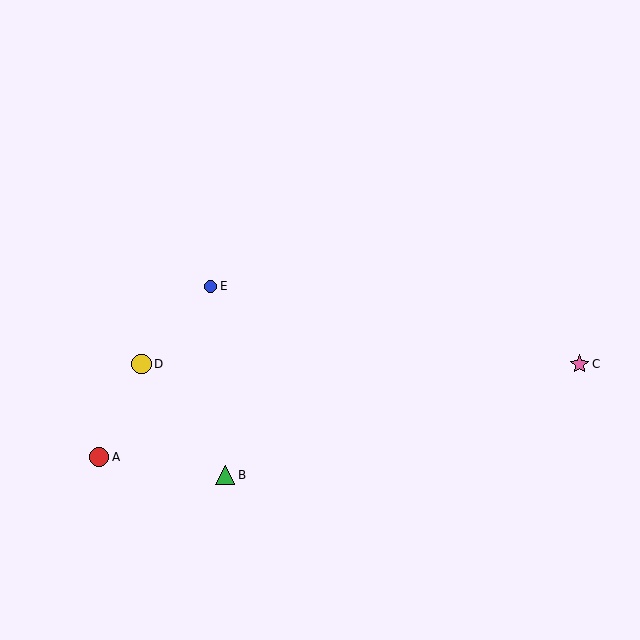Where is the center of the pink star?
The center of the pink star is at (579, 364).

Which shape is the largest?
The yellow circle (labeled D) is the largest.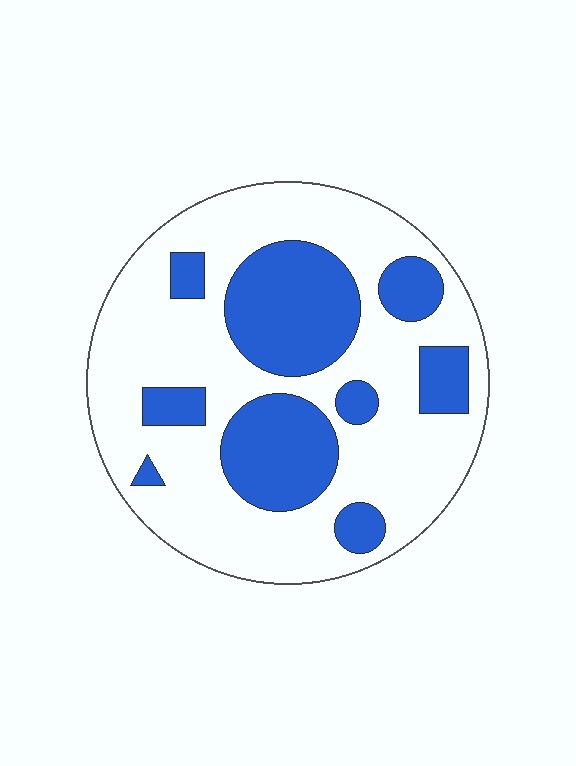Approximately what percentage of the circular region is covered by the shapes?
Approximately 30%.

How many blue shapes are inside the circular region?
9.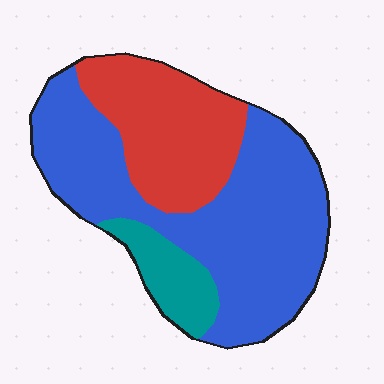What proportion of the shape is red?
Red covers about 30% of the shape.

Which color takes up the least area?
Teal, at roughly 10%.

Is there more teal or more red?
Red.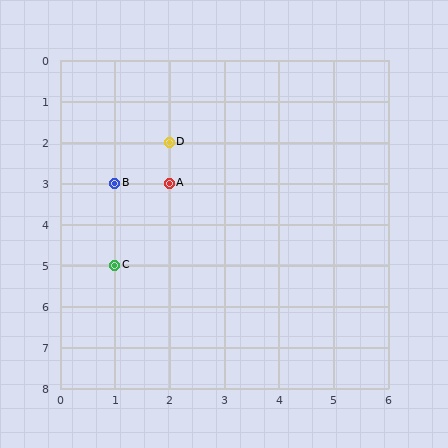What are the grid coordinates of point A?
Point A is at grid coordinates (2, 3).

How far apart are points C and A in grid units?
Points C and A are 1 column and 2 rows apart (about 2.2 grid units diagonally).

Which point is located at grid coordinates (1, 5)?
Point C is at (1, 5).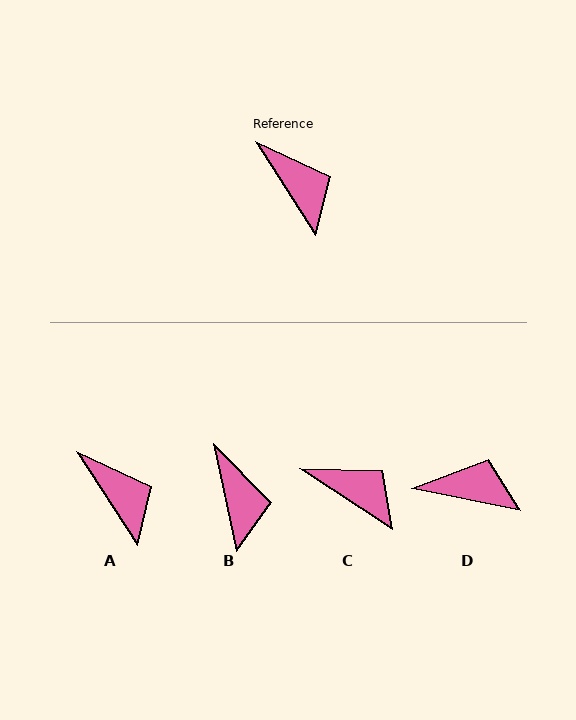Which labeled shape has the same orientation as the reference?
A.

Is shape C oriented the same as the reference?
No, it is off by about 24 degrees.